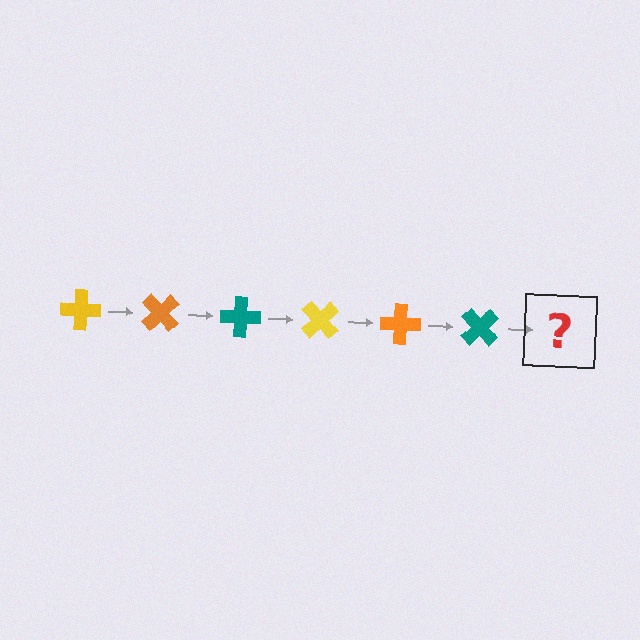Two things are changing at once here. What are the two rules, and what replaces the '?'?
The two rules are that it rotates 45 degrees each step and the color cycles through yellow, orange, and teal. The '?' should be a yellow cross, rotated 270 degrees from the start.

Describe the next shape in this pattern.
It should be a yellow cross, rotated 270 degrees from the start.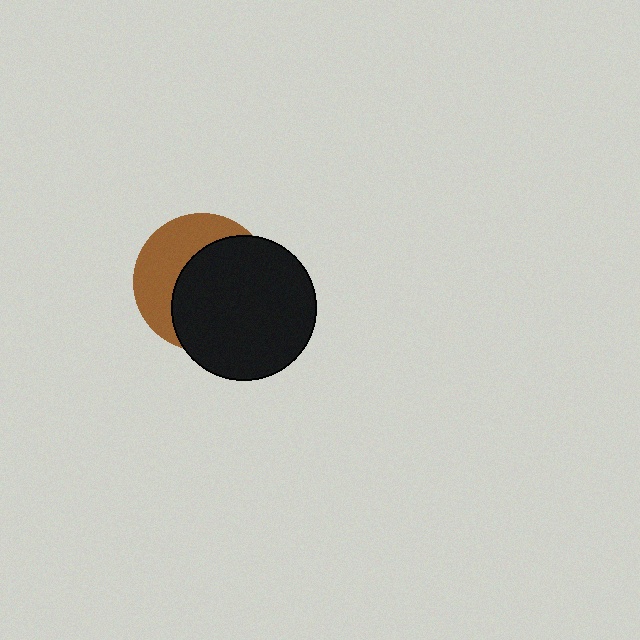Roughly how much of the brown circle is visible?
A small part of it is visible (roughly 40%).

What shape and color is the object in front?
The object in front is a black circle.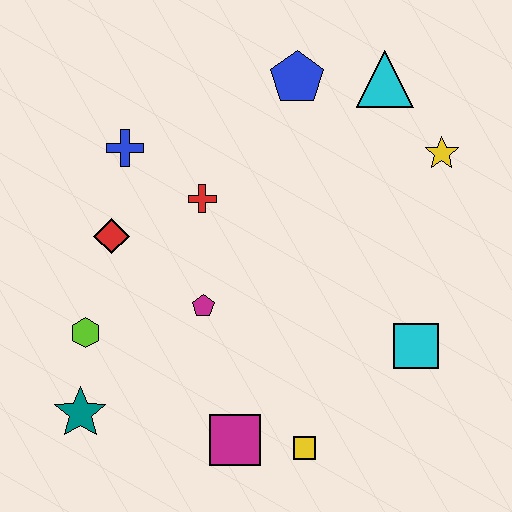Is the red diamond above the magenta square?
Yes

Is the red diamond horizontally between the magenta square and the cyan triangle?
No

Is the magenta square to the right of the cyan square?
No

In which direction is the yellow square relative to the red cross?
The yellow square is below the red cross.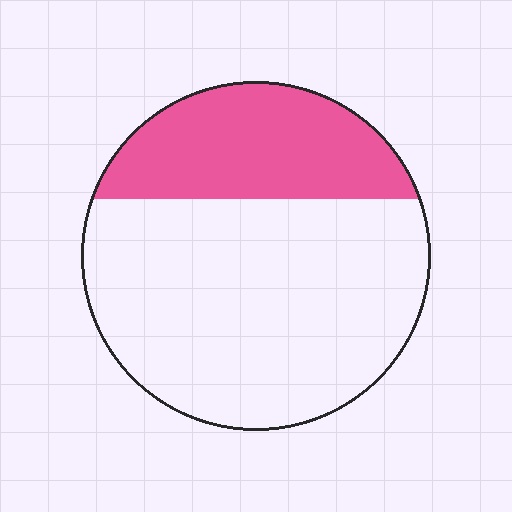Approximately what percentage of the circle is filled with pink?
Approximately 30%.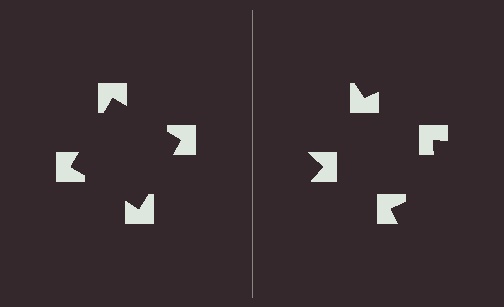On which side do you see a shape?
An illusory square appears on the left side. On the right side the wedge cuts are rotated, so no coherent shape forms.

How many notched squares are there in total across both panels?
8 — 4 on each side.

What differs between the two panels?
The notched squares are positioned identically on both sides; only the wedge orientations differ. On the left they align to a square; on the right they are misaligned.